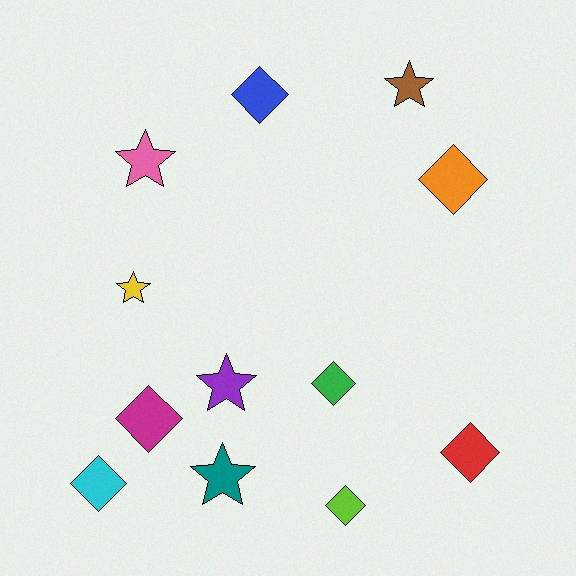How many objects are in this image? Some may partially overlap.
There are 12 objects.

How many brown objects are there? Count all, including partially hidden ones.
There is 1 brown object.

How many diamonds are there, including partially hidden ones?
There are 7 diamonds.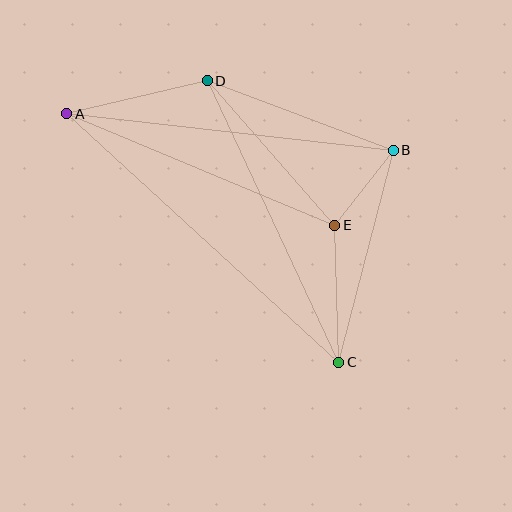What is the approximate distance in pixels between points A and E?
The distance between A and E is approximately 290 pixels.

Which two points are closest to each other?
Points B and E are closest to each other.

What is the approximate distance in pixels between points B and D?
The distance between B and D is approximately 198 pixels.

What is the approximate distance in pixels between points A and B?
The distance between A and B is approximately 328 pixels.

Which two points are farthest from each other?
Points A and C are farthest from each other.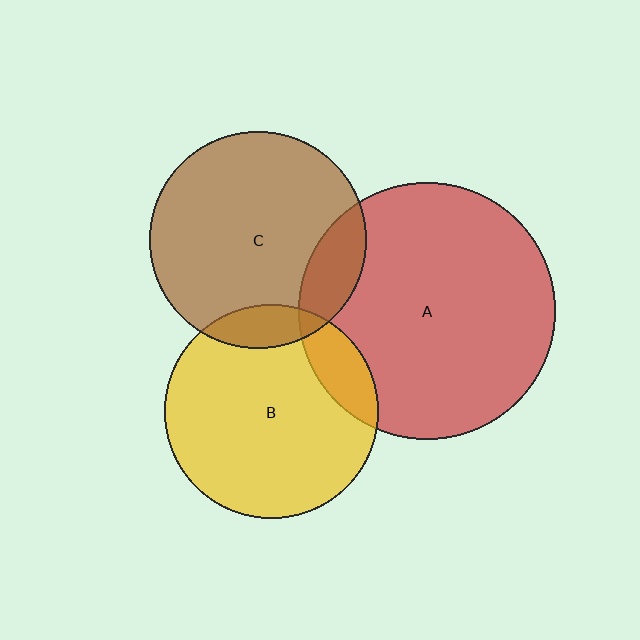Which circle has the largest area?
Circle A (red).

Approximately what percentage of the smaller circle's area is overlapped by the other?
Approximately 15%.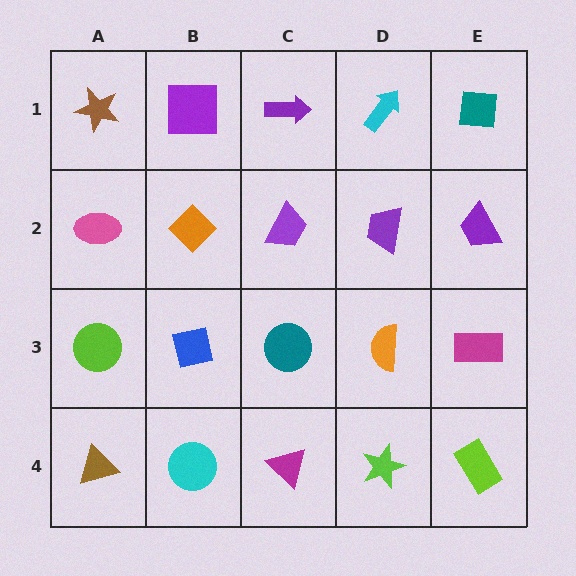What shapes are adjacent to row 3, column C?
A purple trapezoid (row 2, column C), a magenta triangle (row 4, column C), a blue square (row 3, column B), an orange semicircle (row 3, column D).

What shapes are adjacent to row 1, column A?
A pink ellipse (row 2, column A), a purple square (row 1, column B).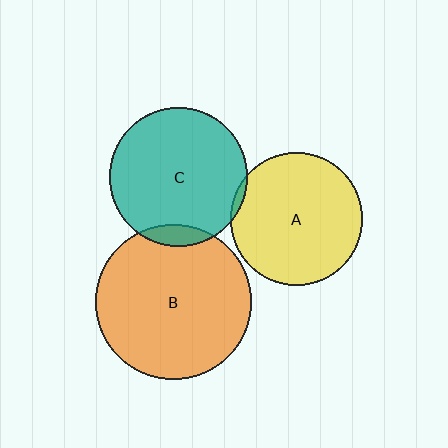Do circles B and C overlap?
Yes.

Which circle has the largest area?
Circle B (orange).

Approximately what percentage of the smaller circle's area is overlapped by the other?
Approximately 10%.